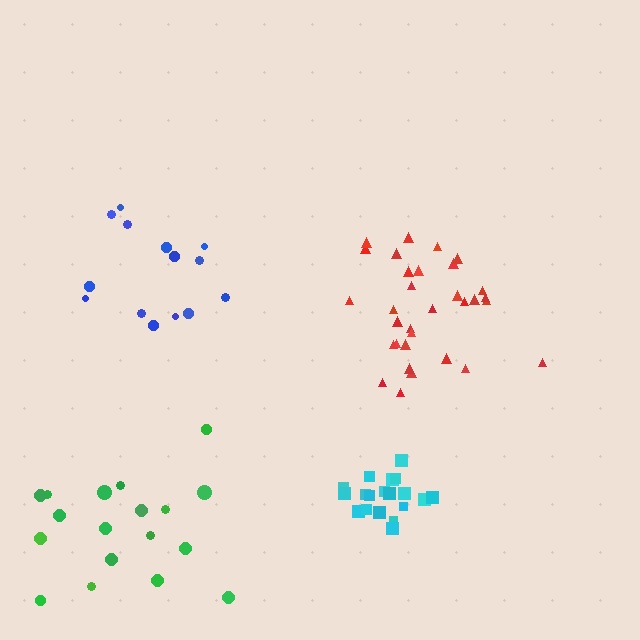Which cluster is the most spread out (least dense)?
Blue.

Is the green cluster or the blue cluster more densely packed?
Green.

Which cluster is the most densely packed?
Cyan.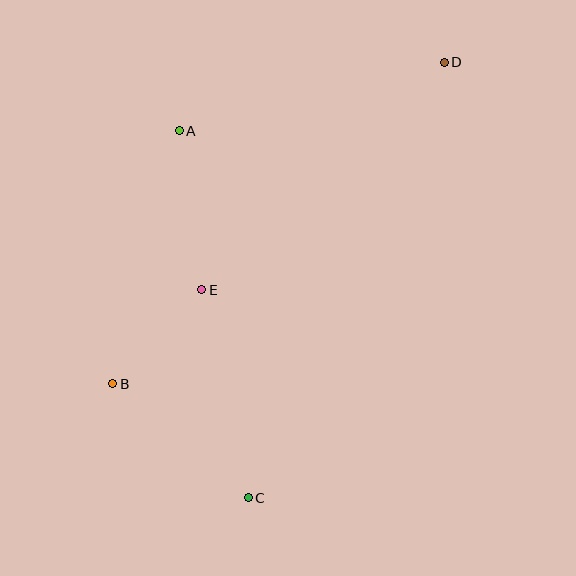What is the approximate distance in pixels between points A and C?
The distance between A and C is approximately 373 pixels.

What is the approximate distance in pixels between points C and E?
The distance between C and E is approximately 213 pixels.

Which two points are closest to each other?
Points B and E are closest to each other.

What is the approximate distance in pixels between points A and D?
The distance between A and D is approximately 274 pixels.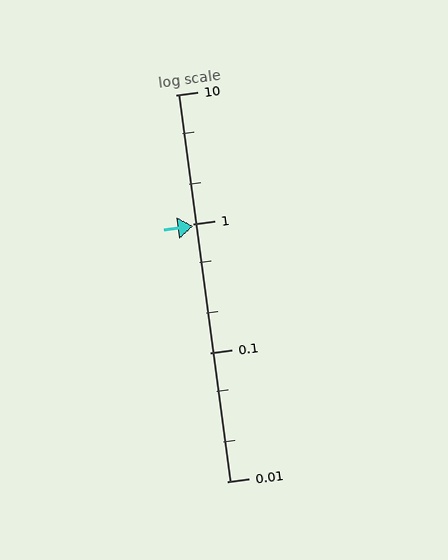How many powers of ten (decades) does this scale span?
The scale spans 3 decades, from 0.01 to 10.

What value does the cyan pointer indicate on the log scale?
The pointer indicates approximately 0.95.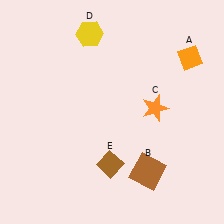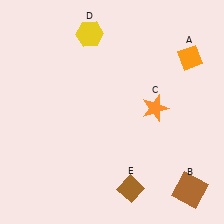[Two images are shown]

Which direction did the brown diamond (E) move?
The brown diamond (E) moved down.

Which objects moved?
The objects that moved are: the brown square (B), the brown diamond (E).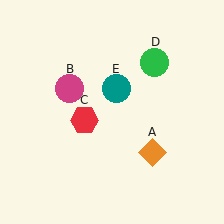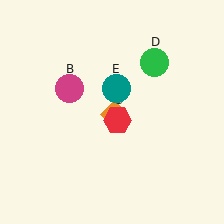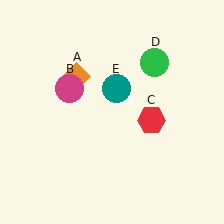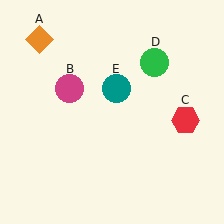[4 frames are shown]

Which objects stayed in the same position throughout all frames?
Magenta circle (object B) and green circle (object D) and teal circle (object E) remained stationary.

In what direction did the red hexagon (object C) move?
The red hexagon (object C) moved right.